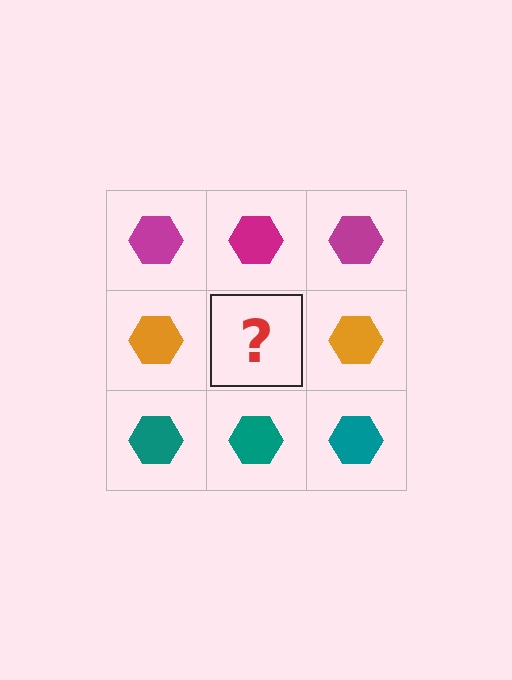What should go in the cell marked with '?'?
The missing cell should contain an orange hexagon.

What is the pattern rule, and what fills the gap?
The rule is that each row has a consistent color. The gap should be filled with an orange hexagon.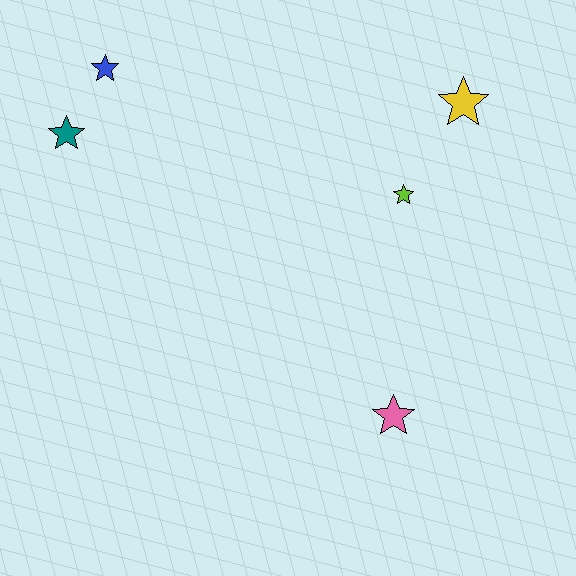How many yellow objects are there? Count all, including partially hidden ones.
There is 1 yellow object.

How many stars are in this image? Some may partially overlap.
There are 5 stars.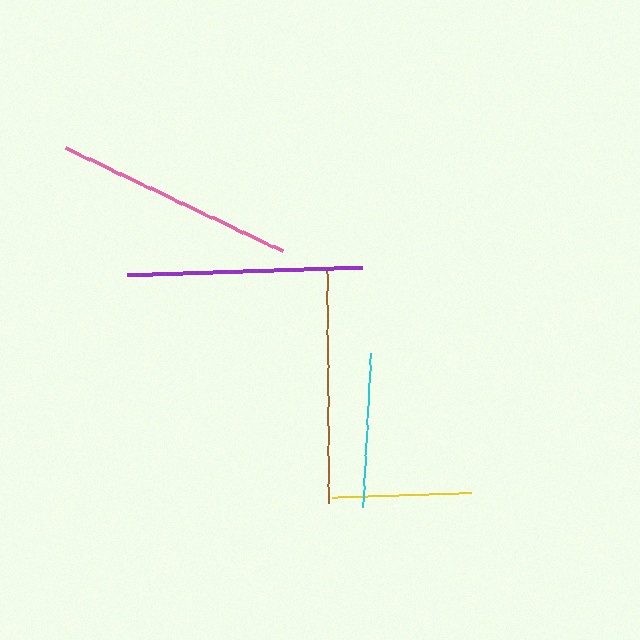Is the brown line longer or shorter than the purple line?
The purple line is longer than the brown line.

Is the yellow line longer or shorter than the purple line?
The purple line is longer than the yellow line.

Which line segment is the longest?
The pink line is the longest at approximately 240 pixels.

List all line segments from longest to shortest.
From longest to shortest: pink, purple, brown, cyan, yellow.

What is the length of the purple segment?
The purple segment is approximately 235 pixels long.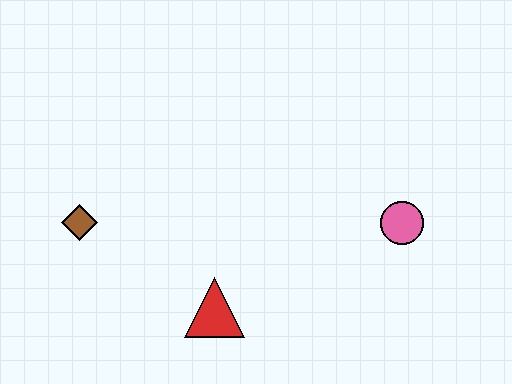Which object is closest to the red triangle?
The brown diamond is closest to the red triangle.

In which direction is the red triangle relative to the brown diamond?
The red triangle is to the right of the brown diamond.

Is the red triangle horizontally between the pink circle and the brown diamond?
Yes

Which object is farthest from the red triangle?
The pink circle is farthest from the red triangle.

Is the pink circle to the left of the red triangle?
No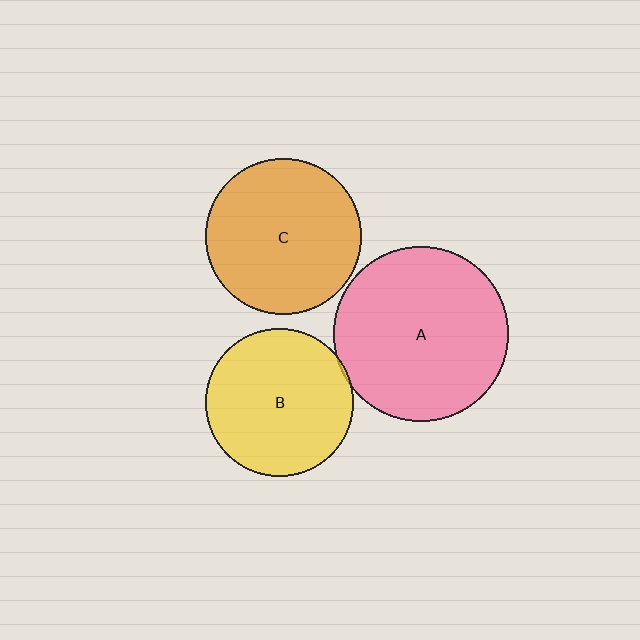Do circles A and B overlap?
Yes.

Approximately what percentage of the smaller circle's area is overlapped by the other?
Approximately 5%.